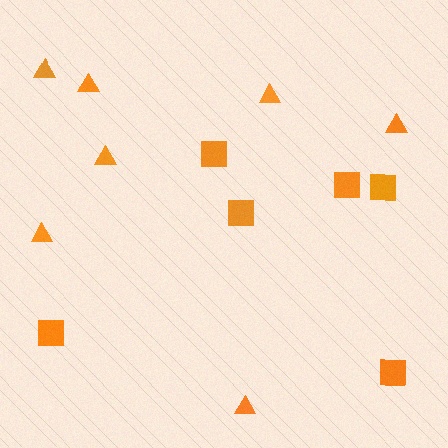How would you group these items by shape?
There are 2 groups: one group of squares (6) and one group of triangles (7).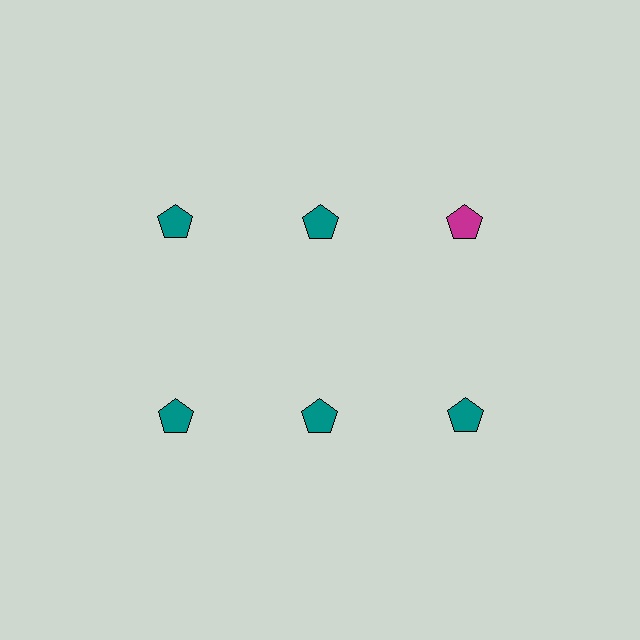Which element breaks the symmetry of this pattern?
The magenta pentagon in the top row, center column breaks the symmetry. All other shapes are teal pentagons.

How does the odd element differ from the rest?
It has a different color: magenta instead of teal.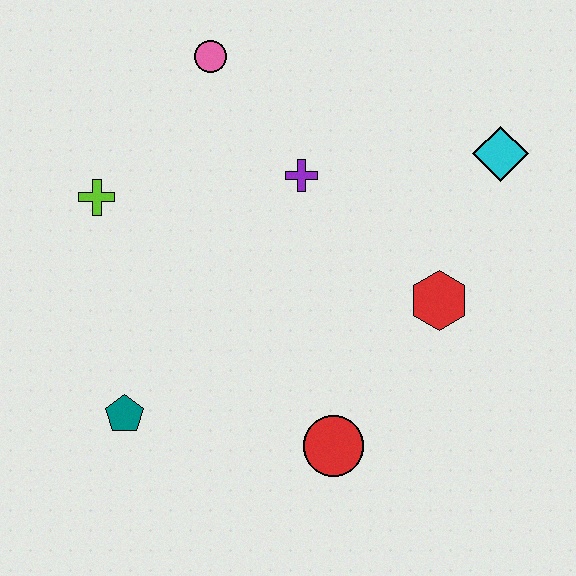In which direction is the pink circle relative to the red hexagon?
The pink circle is above the red hexagon.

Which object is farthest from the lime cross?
The cyan diamond is farthest from the lime cross.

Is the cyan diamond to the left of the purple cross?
No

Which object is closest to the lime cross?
The pink circle is closest to the lime cross.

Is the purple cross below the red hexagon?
No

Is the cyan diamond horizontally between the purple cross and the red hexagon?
No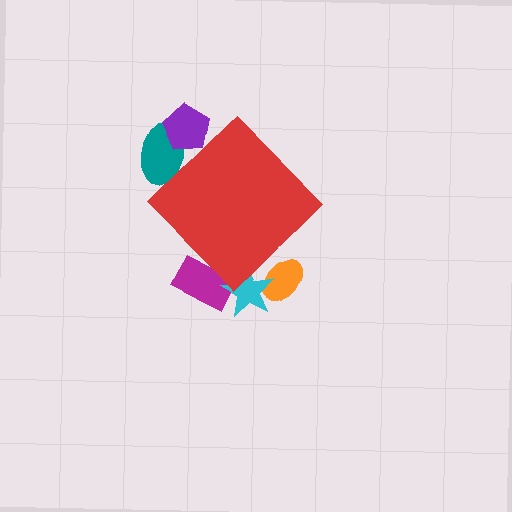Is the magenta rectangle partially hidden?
Yes, the magenta rectangle is partially hidden behind the red diamond.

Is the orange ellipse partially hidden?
Yes, the orange ellipse is partially hidden behind the red diamond.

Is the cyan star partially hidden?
Yes, the cyan star is partially hidden behind the red diamond.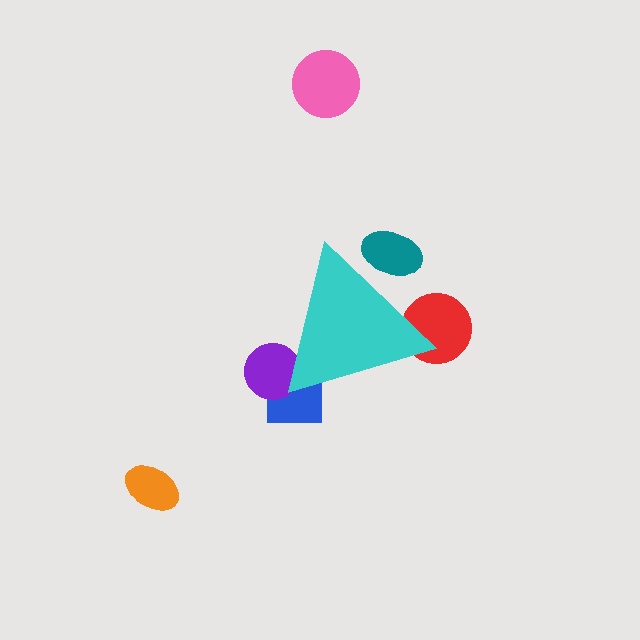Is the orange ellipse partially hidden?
No, the orange ellipse is fully visible.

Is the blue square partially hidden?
Yes, the blue square is partially hidden behind the cyan triangle.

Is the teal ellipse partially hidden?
Yes, the teal ellipse is partially hidden behind the cyan triangle.